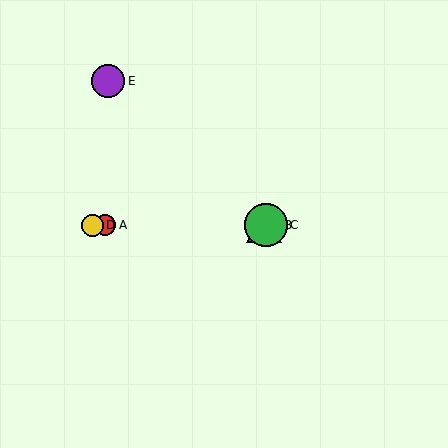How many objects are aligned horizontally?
4 objects (A, B, C, D) are aligned horizontally.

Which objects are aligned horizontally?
Objects A, B, C, D are aligned horizontally.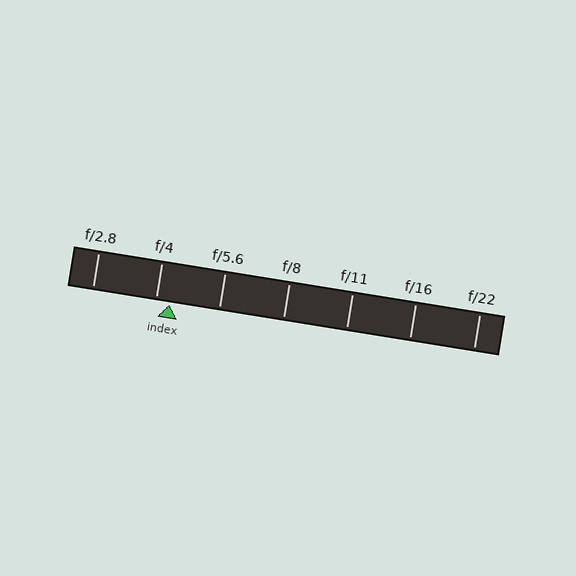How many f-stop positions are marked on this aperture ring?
There are 7 f-stop positions marked.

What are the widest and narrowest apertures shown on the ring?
The widest aperture shown is f/2.8 and the narrowest is f/22.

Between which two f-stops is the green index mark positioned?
The index mark is between f/4 and f/5.6.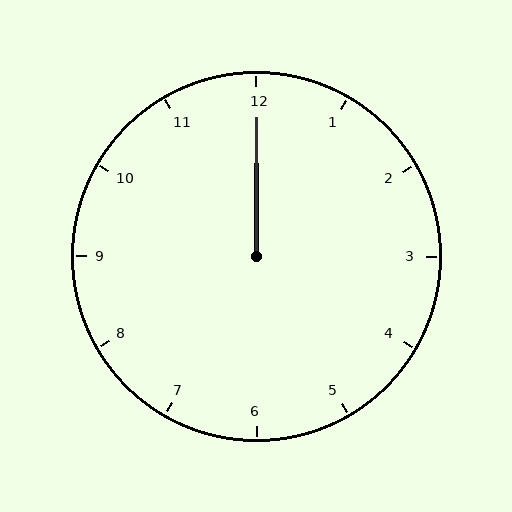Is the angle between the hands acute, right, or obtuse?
It is acute.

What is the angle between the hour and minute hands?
Approximately 0 degrees.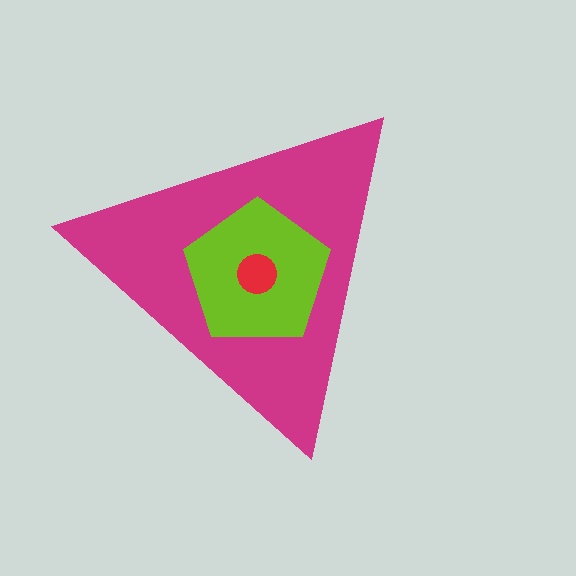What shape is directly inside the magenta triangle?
The lime pentagon.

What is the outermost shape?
The magenta triangle.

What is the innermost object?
The red circle.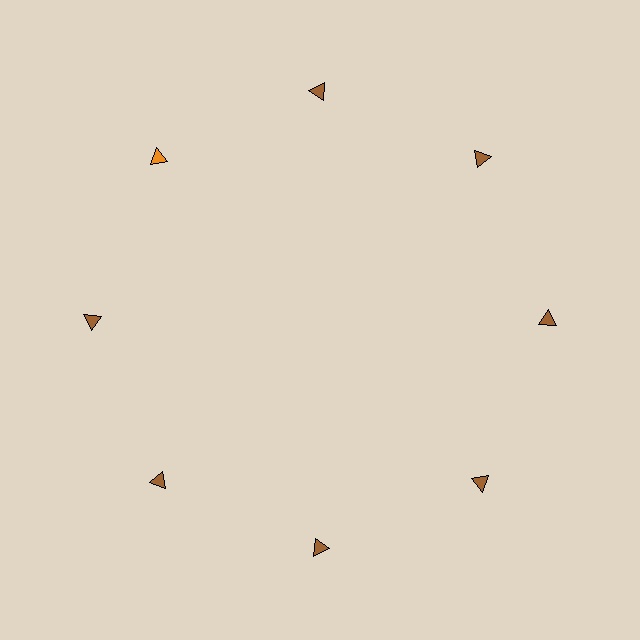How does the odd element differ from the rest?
It has a different color: orange instead of brown.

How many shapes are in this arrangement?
There are 8 shapes arranged in a ring pattern.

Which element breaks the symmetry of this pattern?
The orange triangle at roughly the 10 o'clock position breaks the symmetry. All other shapes are brown triangles.